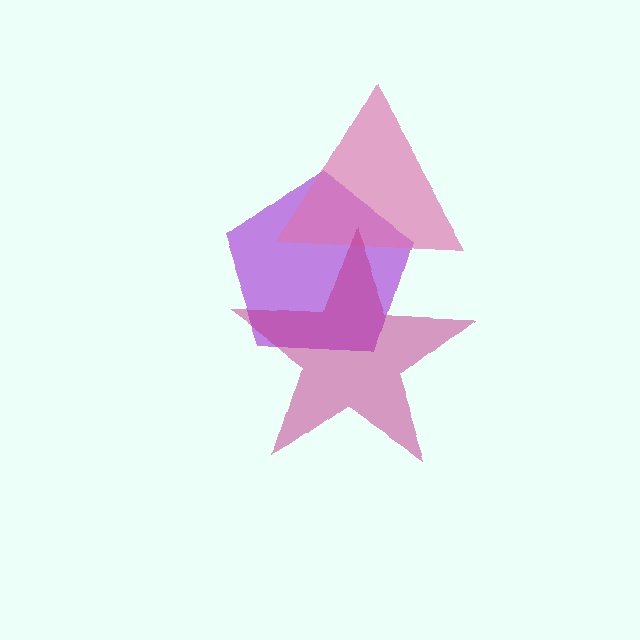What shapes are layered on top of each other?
The layered shapes are: a purple pentagon, a pink triangle, a magenta star.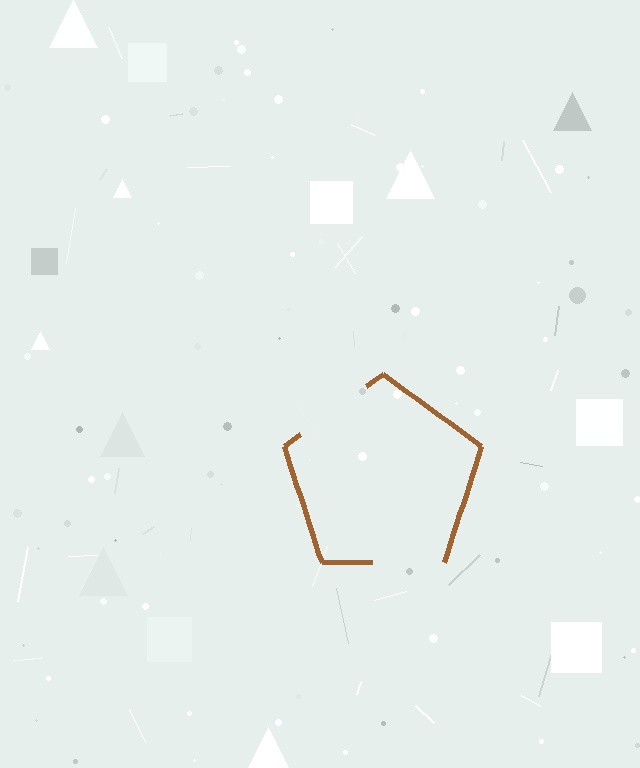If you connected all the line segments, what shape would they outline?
They would outline a pentagon.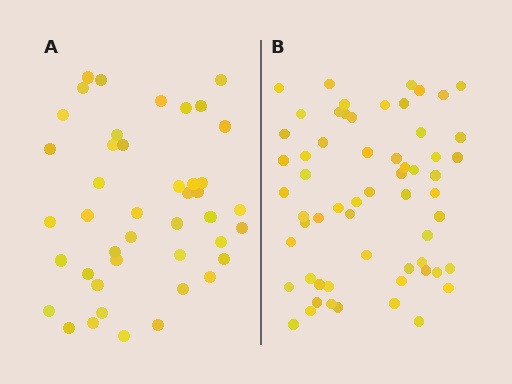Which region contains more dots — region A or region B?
Region B (the right region) has more dots.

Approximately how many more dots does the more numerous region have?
Region B has approximately 15 more dots than region A.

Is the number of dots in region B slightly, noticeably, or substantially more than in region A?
Region B has noticeably more, but not dramatically so. The ratio is roughly 1.4 to 1.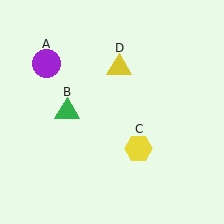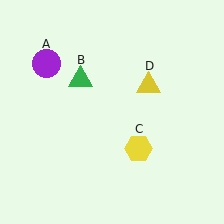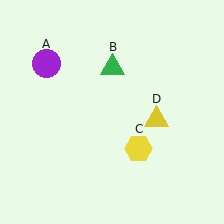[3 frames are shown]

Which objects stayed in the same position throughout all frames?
Purple circle (object A) and yellow hexagon (object C) remained stationary.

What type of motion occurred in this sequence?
The green triangle (object B), yellow triangle (object D) rotated clockwise around the center of the scene.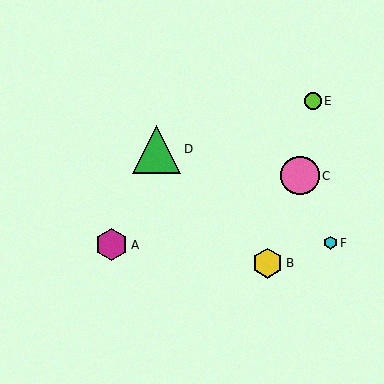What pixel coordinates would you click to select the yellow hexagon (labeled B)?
Click at (268, 263) to select the yellow hexagon B.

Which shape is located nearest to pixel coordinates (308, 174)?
The pink circle (labeled C) at (300, 176) is nearest to that location.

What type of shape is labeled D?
Shape D is a green triangle.